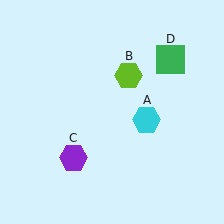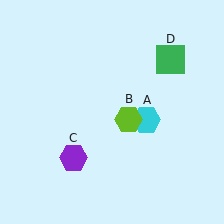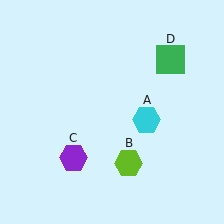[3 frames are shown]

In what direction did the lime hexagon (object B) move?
The lime hexagon (object B) moved down.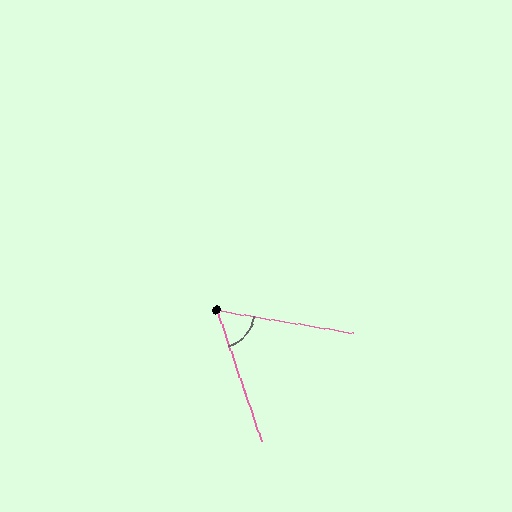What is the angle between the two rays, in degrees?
Approximately 62 degrees.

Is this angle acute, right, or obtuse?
It is acute.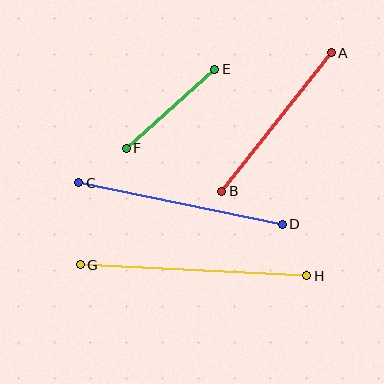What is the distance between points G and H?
The distance is approximately 227 pixels.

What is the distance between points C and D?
The distance is approximately 208 pixels.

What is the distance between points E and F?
The distance is approximately 119 pixels.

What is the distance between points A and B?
The distance is approximately 176 pixels.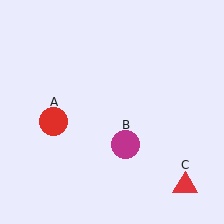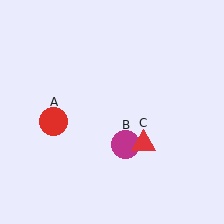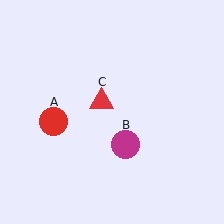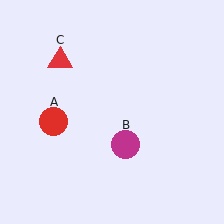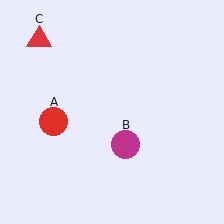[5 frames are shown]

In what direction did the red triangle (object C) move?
The red triangle (object C) moved up and to the left.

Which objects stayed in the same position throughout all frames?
Red circle (object A) and magenta circle (object B) remained stationary.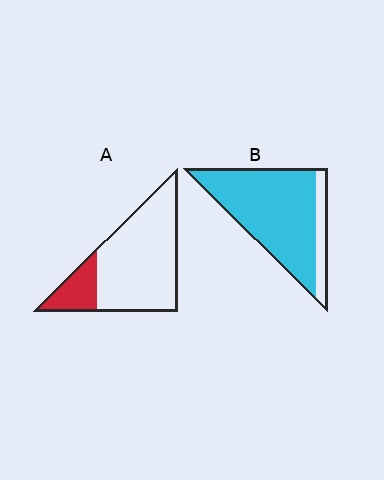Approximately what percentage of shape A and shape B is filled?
A is approximately 20% and B is approximately 85%.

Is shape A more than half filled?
No.